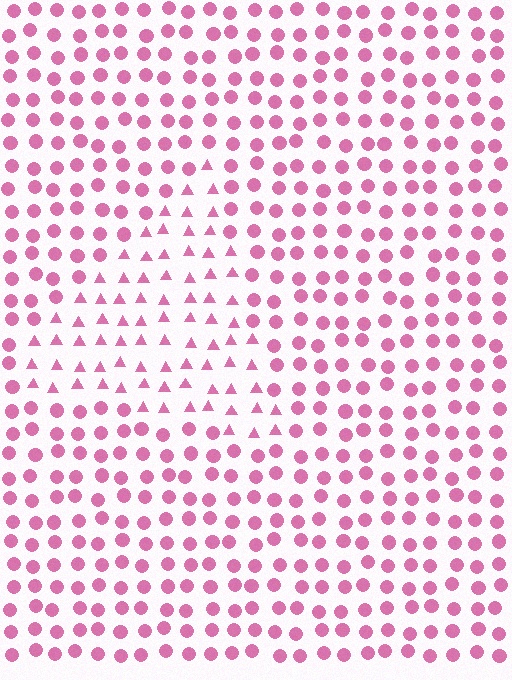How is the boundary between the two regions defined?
The boundary is defined by a change in element shape: triangles inside vs. circles outside. All elements share the same color and spacing.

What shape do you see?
I see a triangle.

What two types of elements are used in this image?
The image uses triangles inside the triangle region and circles outside it.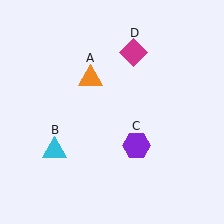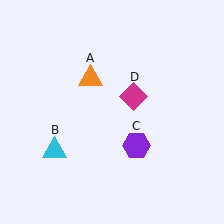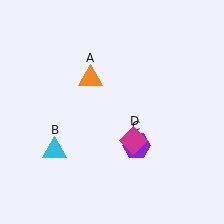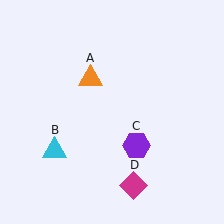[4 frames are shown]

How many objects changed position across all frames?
1 object changed position: magenta diamond (object D).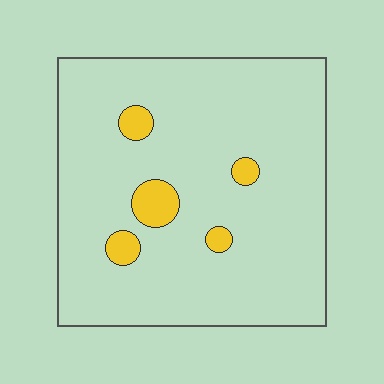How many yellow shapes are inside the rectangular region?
5.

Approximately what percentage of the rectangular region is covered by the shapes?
Approximately 5%.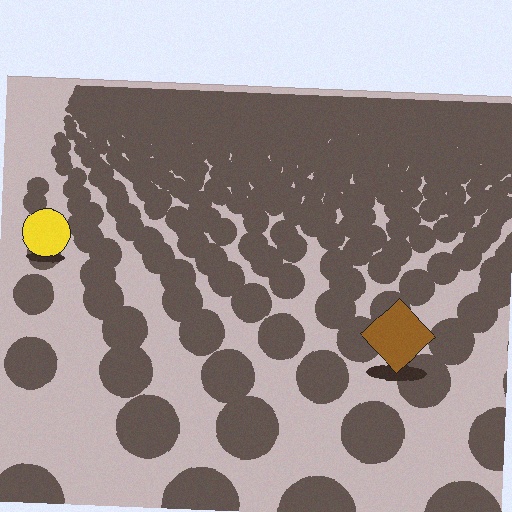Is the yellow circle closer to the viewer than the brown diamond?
No. The brown diamond is closer — you can tell from the texture gradient: the ground texture is coarser near it.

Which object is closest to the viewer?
The brown diamond is closest. The texture marks near it are larger and more spread out.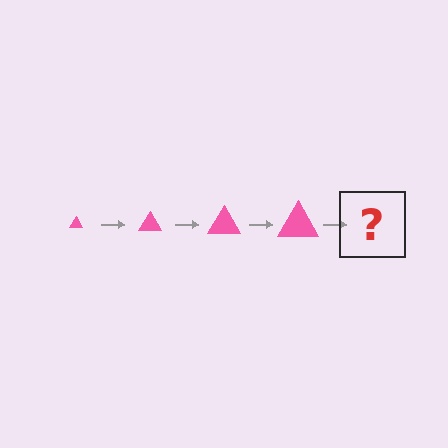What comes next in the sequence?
The next element should be a pink triangle, larger than the previous one.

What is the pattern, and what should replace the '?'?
The pattern is that the triangle gets progressively larger each step. The '?' should be a pink triangle, larger than the previous one.